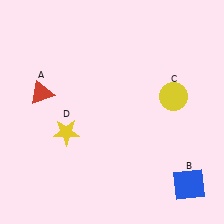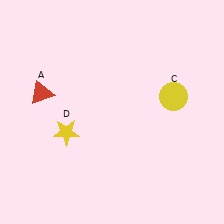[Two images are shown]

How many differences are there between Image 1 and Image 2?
There is 1 difference between the two images.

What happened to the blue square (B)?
The blue square (B) was removed in Image 2. It was in the bottom-right area of Image 1.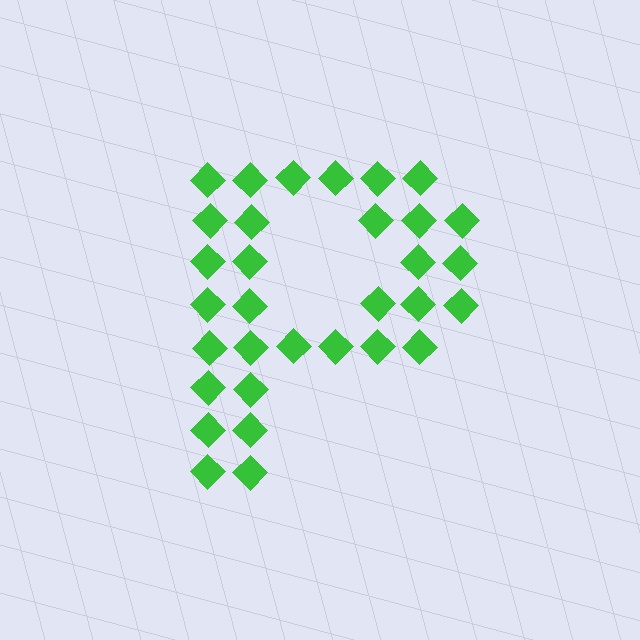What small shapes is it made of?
It is made of small diamonds.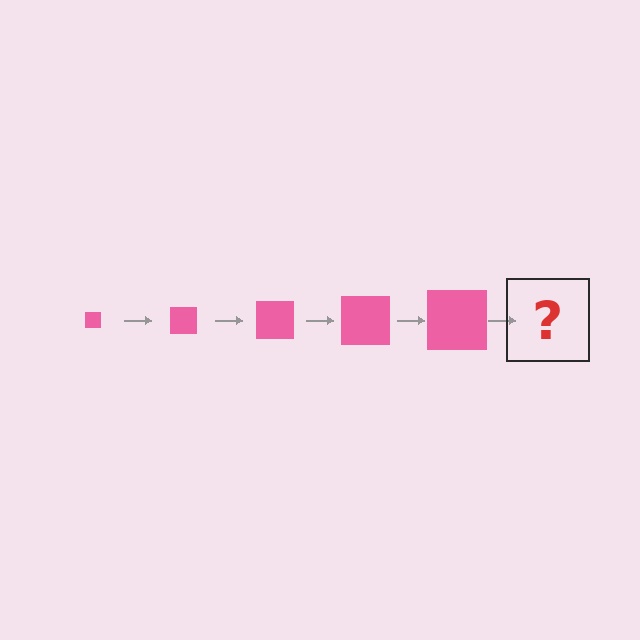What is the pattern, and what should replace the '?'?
The pattern is that the square gets progressively larger each step. The '?' should be a pink square, larger than the previous one.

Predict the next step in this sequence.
The next step is a pink square, larger than the previous one.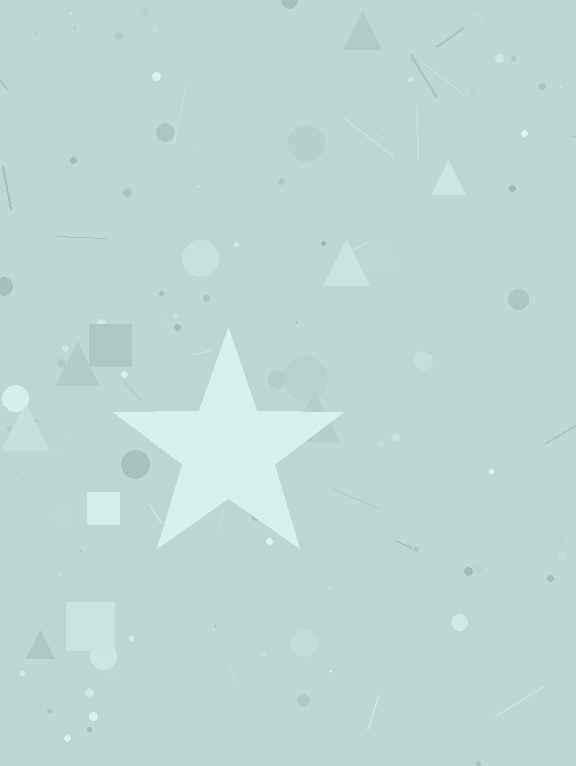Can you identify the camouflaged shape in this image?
The camouflaged shape is a star.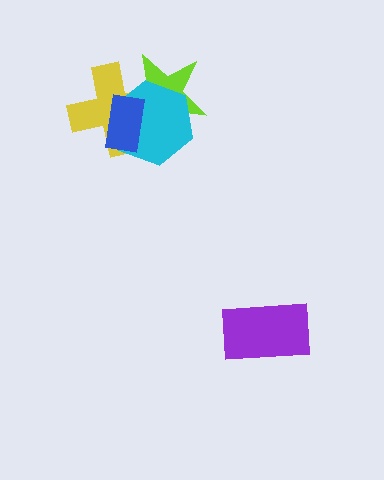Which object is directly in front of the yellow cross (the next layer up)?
The lime star is directly in front of the yellow cross.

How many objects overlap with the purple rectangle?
0 objects overlap with the purple rectangle.